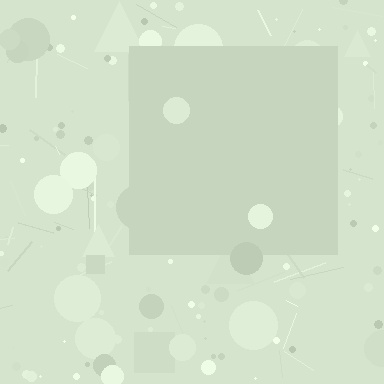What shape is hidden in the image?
A square is hidden in the image.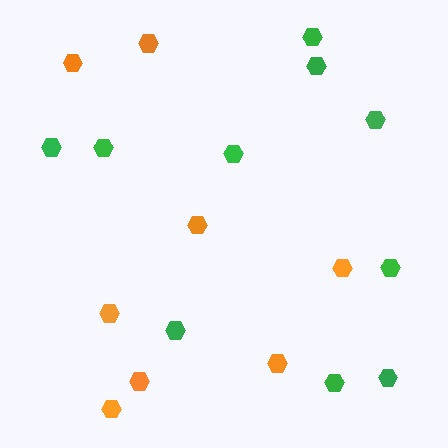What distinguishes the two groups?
There are 2 groups: one group of orange hexagons (8) and one group of green hexagons (10).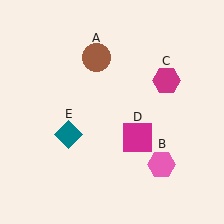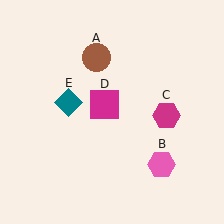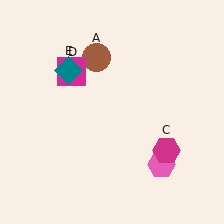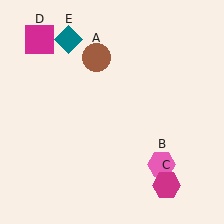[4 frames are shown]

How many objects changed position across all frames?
3 objects changed position: magenta hexagon (object C), magenta square (object D), teal diamond (object E).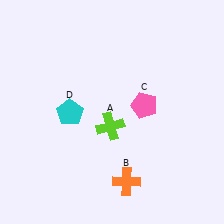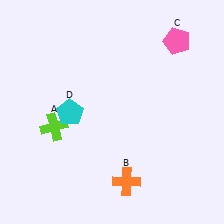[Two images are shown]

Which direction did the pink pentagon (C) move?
The pink pentagon (C) moved up.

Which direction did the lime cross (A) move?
The lime cross (A) moved left.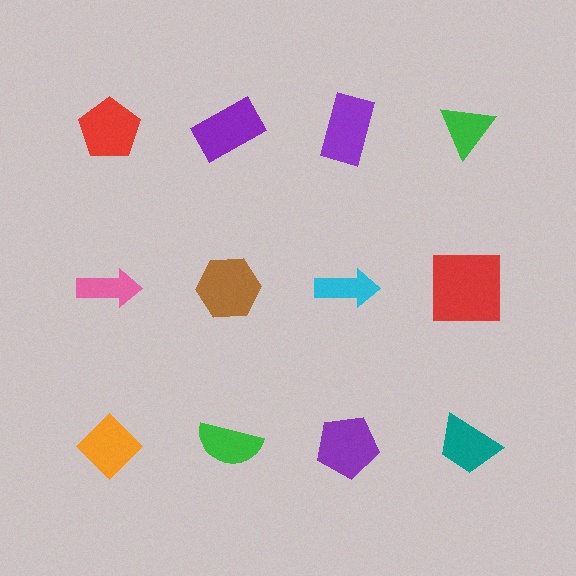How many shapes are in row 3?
4 shapes.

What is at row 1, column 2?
A purple rectangle.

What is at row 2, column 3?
A cyan arrow.